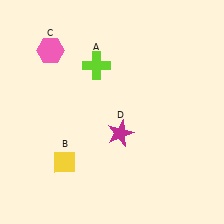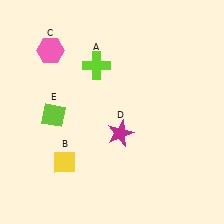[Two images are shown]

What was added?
A lime diamond (E) was added in Image 2.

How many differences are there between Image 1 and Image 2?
There is 1 difference between the two images.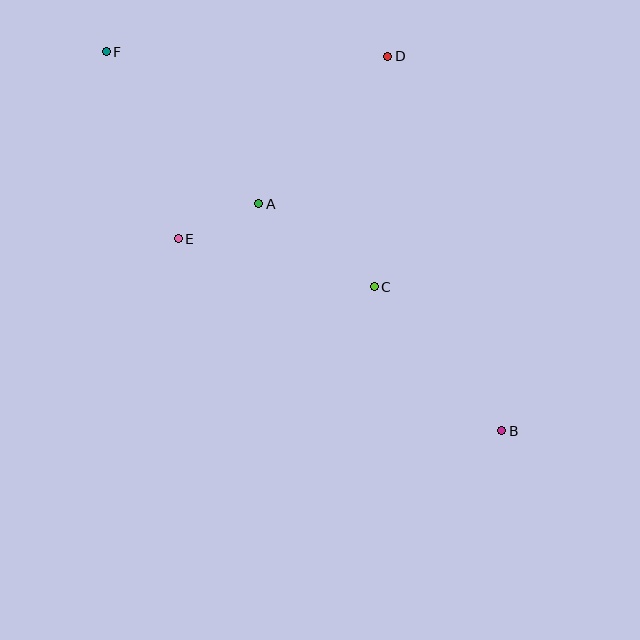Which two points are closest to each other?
Points A and E are closest to each other.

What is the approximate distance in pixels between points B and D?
The distance between B and D is approximately 391 pixels.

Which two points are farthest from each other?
Points B and F are farthest from each other.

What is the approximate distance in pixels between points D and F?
The distance between D and F is approximately 282 pixels.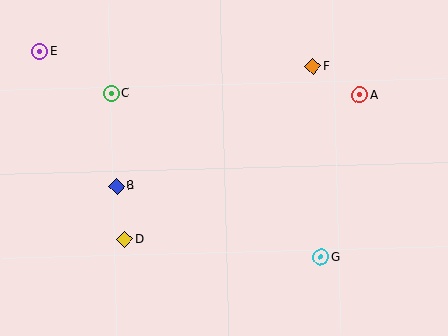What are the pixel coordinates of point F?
Point F is at (313, 66).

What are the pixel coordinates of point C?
Point C is at (111, 93).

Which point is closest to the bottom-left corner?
Point D is closest to the bottom-left corner.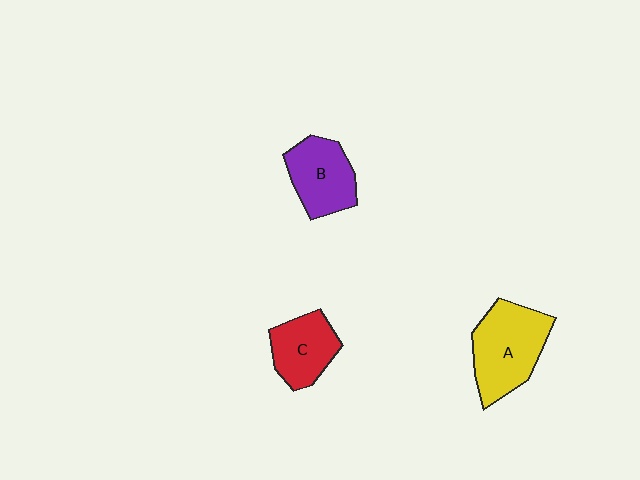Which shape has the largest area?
Shape A (yellow).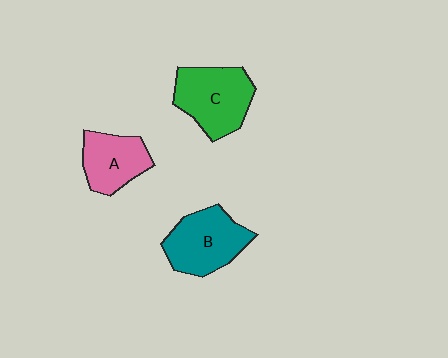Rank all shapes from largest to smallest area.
From largest to smallest: C (green), B (teal), A (pink).